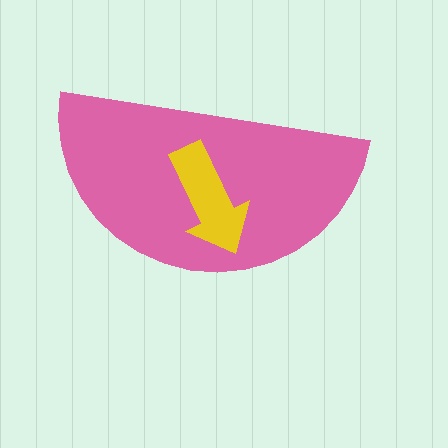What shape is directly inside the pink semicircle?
The yellow arrow.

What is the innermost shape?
The yellow arrow.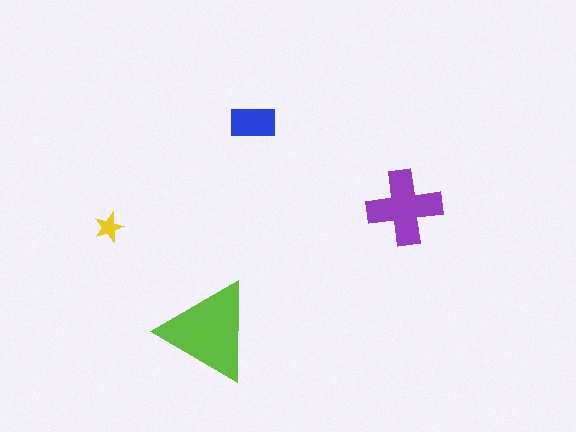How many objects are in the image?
There are 4 objects in the image.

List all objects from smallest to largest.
The yellow star, the blue rectangle, the purple cross, the lime triangle.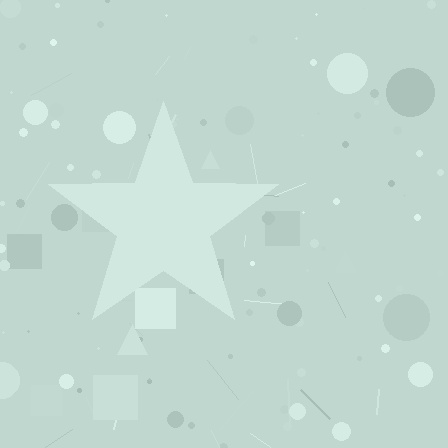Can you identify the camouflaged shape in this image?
The camouflaged shape is a star.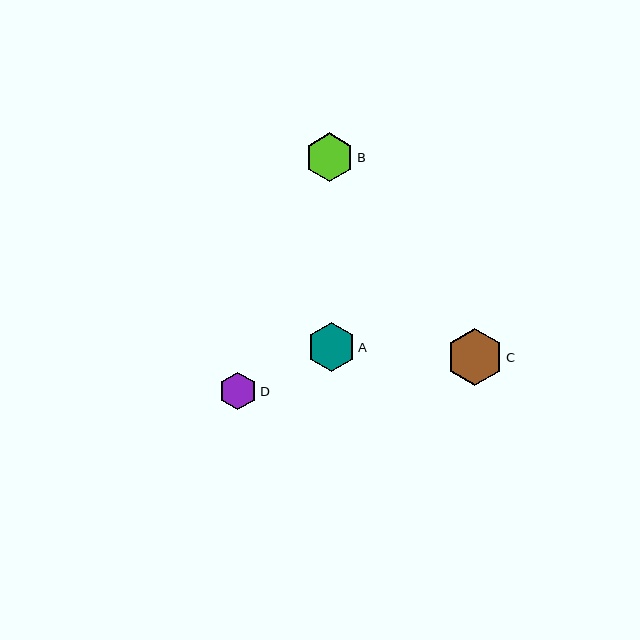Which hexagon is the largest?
Hexagon C is the largest with a size of approximately 57 pixels.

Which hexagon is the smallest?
Hexagon D is the smallest with a size of approximately 37 pixels.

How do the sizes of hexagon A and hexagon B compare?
Hexagon A and hexagon B are approximately the same size.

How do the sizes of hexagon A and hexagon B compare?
Hexagon A and hexagon B are approximately the same size.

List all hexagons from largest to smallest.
From largest to smallest: C, A, B, D.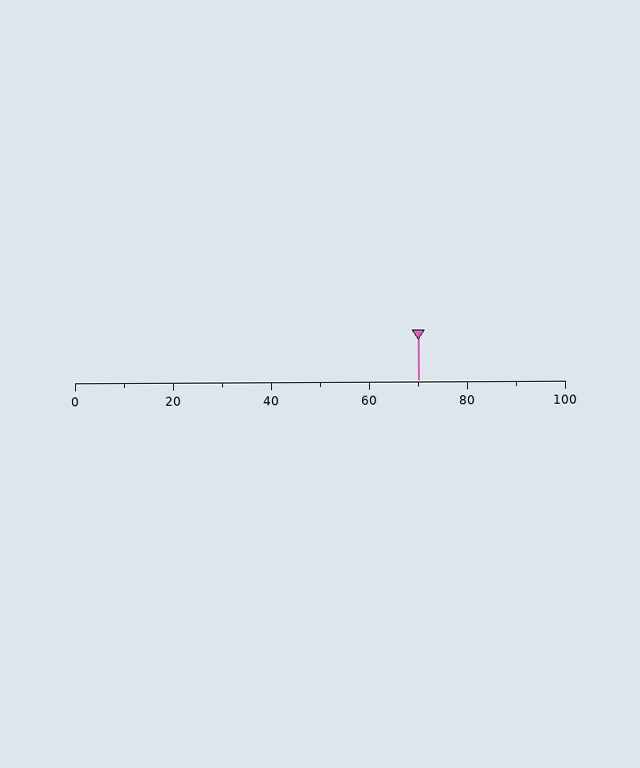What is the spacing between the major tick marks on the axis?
The major ticks are spaced 20 apart.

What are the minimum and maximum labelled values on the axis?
The axis runs from 0 to 100.